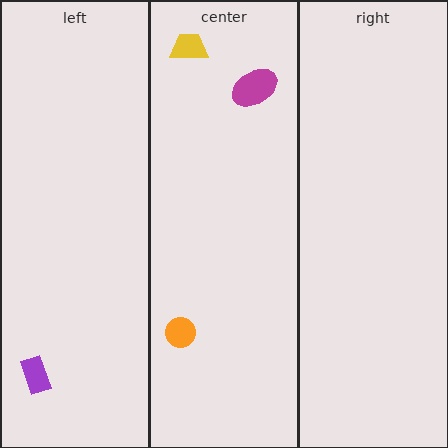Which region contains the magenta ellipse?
The center region.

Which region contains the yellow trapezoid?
The center region.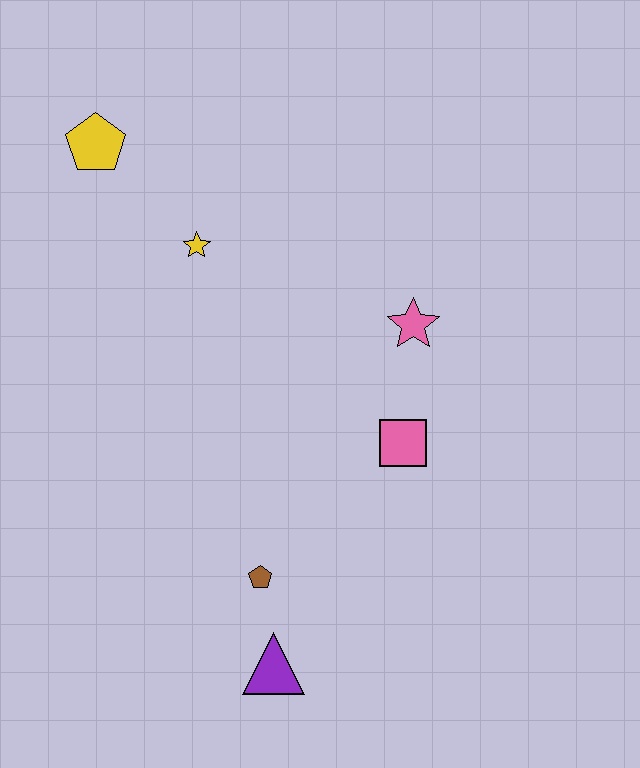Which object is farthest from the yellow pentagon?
The purple triangle is farthest from the yellow pentagon.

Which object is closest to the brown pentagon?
The purple triangle is closest to the brown pentagon.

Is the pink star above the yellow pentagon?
No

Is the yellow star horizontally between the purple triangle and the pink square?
No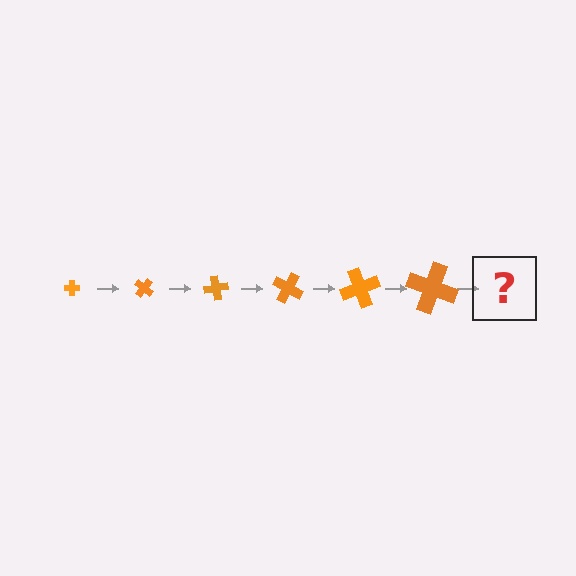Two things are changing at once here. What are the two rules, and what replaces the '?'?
The two rules are that the cross grows larger each step and it rotates 40 degrees each step. The '?' should be a cross, larger than the previous one and rotated 240 degrees from the start.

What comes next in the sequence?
The next element should be a cross, larger than the previous one and rotated 240 degrees from the start.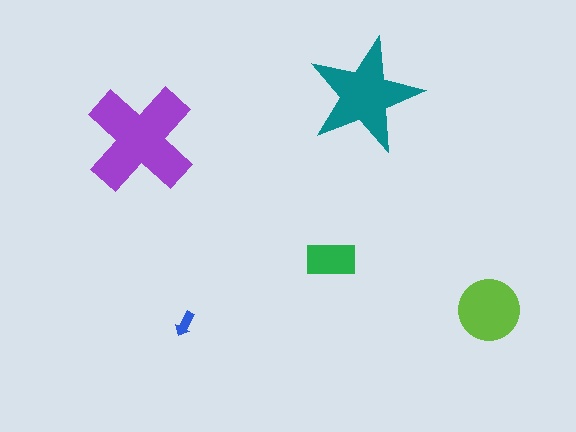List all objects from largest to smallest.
The purple cross, the teal star, the lime circle, the green rectangle, the blue arrow.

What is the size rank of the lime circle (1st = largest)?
3rd.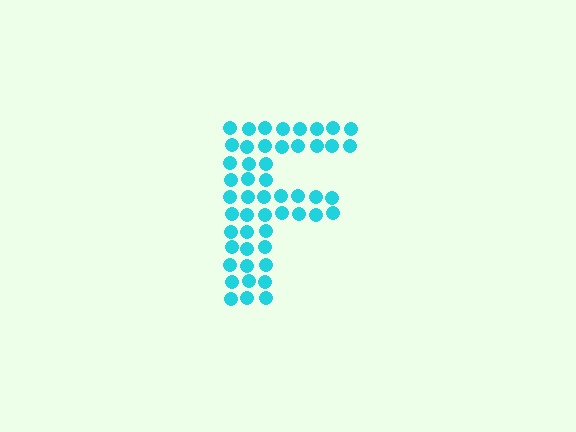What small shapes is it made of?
It is made of small circles.